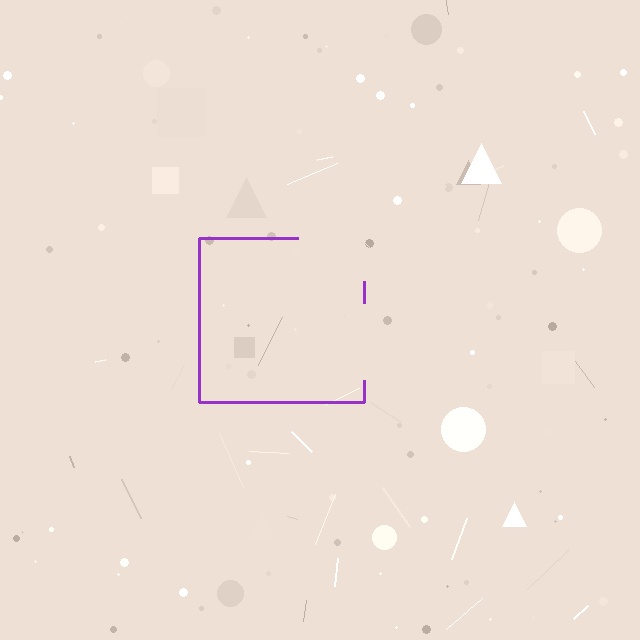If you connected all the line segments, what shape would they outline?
They would outline a square.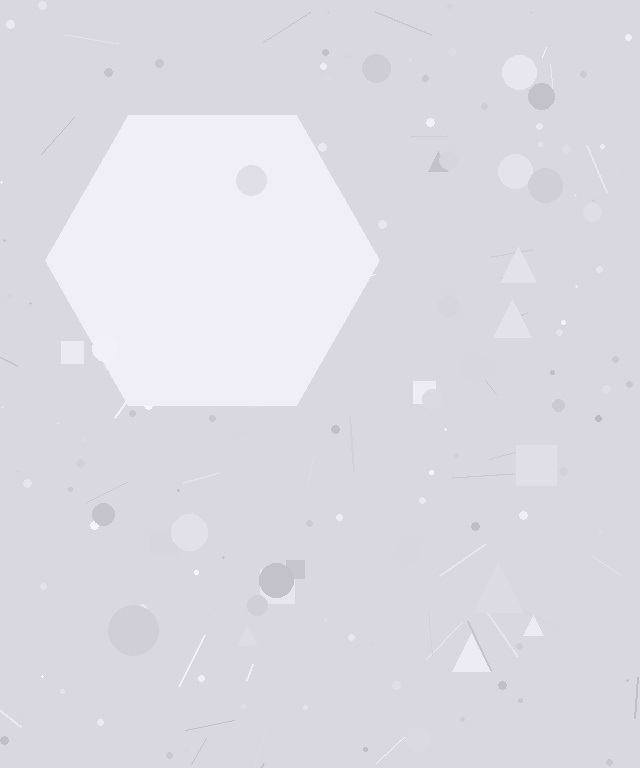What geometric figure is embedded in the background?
A hexagon is embedded in the background.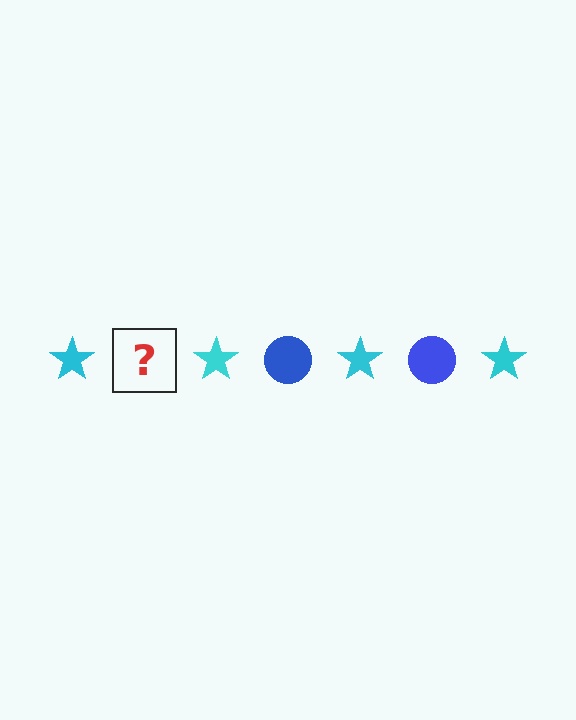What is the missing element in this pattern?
The missing element is a blue circle.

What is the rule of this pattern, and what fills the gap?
The rule is that the pattern alternates between cyan star and blue circle. The gap should be filled with a blue circle.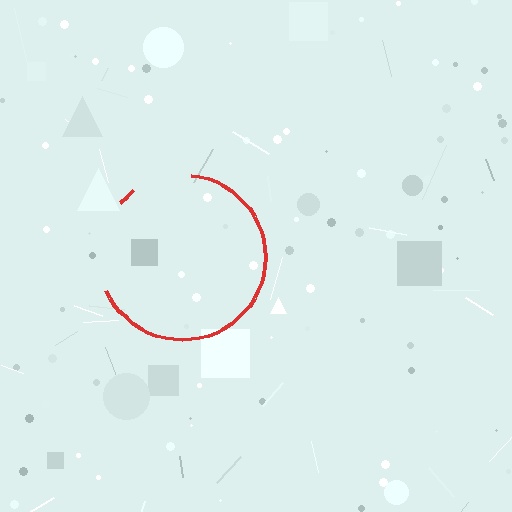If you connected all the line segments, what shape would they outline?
They would outline a circle.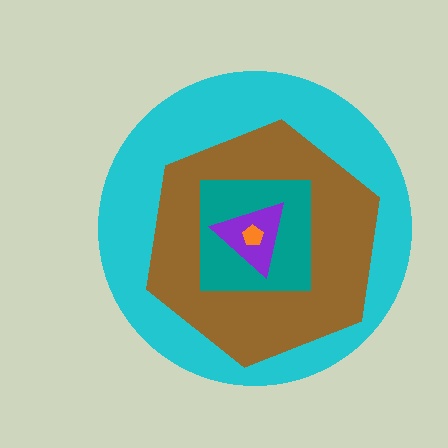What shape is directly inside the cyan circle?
The brown hexagon.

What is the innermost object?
The orange pentagon.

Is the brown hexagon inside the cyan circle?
Yes.